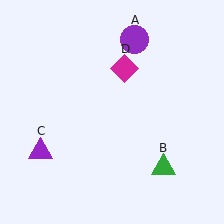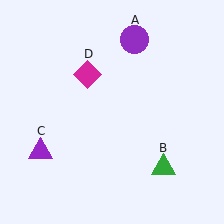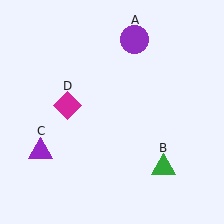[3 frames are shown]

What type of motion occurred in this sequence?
The magenta diamond (object D) rotated counterclockwise around the center of the scene.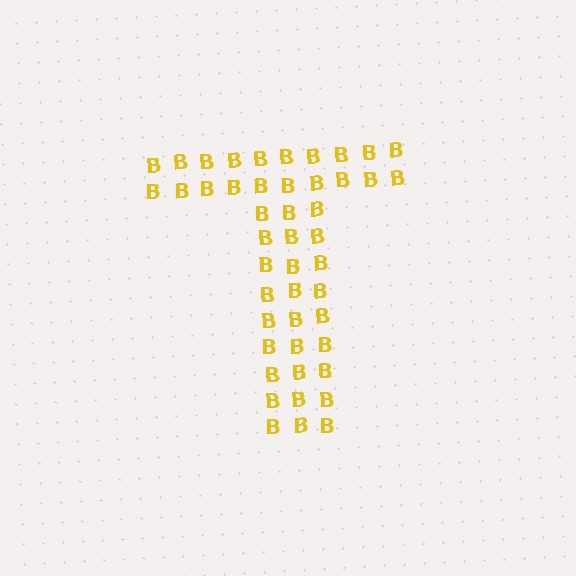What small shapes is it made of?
It is made of small letter B's.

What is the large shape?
The large shape is the letter T.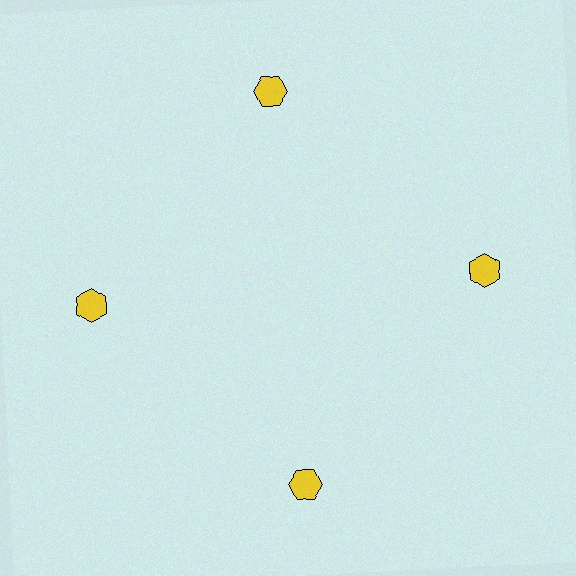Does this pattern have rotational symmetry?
Yes, this pattern has 4-fold rotational symmetry. It looks the same after rotating 90 degrees around the center.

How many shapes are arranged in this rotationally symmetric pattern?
There are 4 shapes, arranged in 4 groups of 1.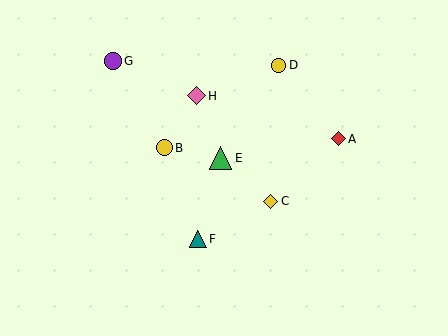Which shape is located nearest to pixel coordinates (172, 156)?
The yellow circle (labeled B) at (164, 148) is nearest to that location.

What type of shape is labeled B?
Shape B is a yellow circle.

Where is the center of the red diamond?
The center of the red diamond is at (338, 139).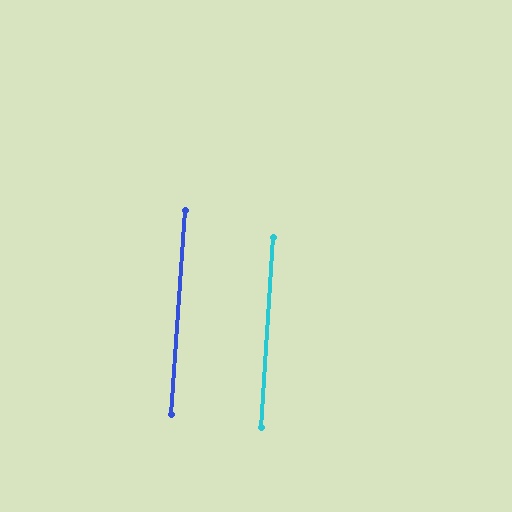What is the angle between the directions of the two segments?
Approximately 0 degrees.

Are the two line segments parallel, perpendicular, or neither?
Parallel — their directions differ by only 0.2°.